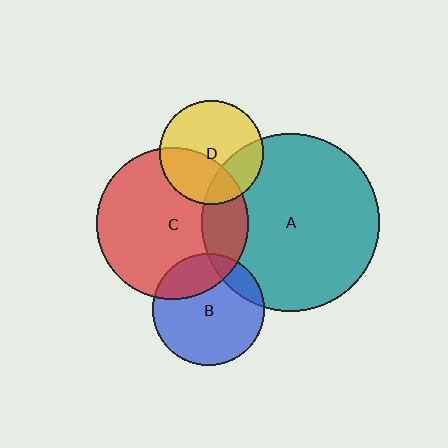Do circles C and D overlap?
Yes.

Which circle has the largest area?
Circle A (teal).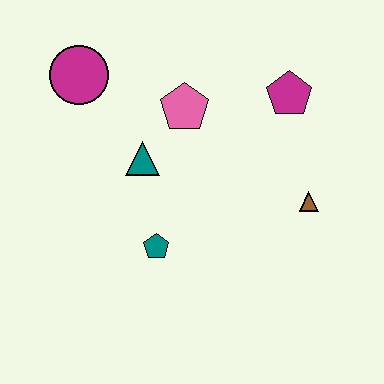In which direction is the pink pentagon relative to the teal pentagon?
The pink pentagon is above the teal pentagon.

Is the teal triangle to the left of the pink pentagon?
Yes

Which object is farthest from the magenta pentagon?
The magenta circle is farthest from the magenta pentagon.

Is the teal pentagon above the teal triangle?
No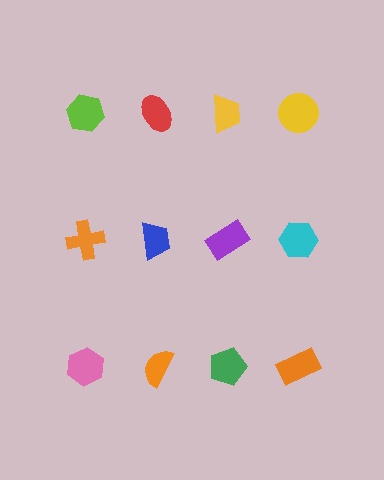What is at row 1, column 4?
A yellow circle.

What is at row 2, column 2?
A blue trapezoid.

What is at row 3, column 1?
A pink hexagon.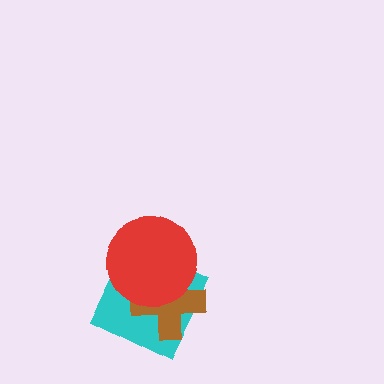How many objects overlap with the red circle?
2 objects overlap with the red circle.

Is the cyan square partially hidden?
Yes, it is partially covered by another shape.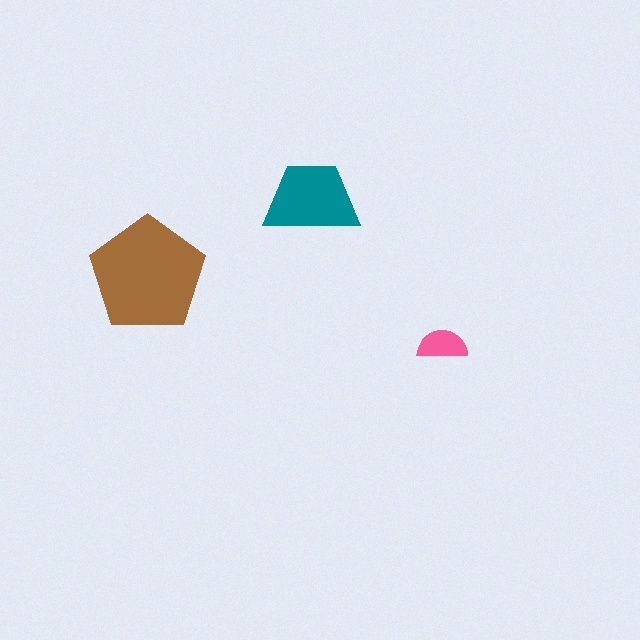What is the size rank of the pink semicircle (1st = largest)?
3rd.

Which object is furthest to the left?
The brown pentagon is leftmost.